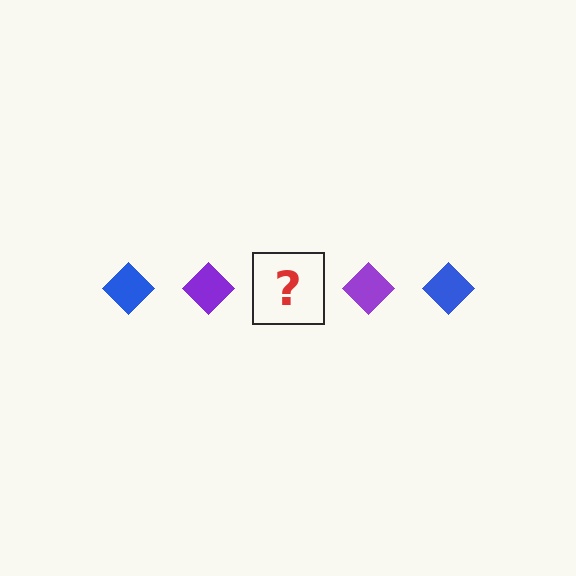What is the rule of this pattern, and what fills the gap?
The rule is that the pattern cycles through blue, purple diamonds. The gap should be filled with a blue diamond.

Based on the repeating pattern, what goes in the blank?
The blank should be a blue diamond.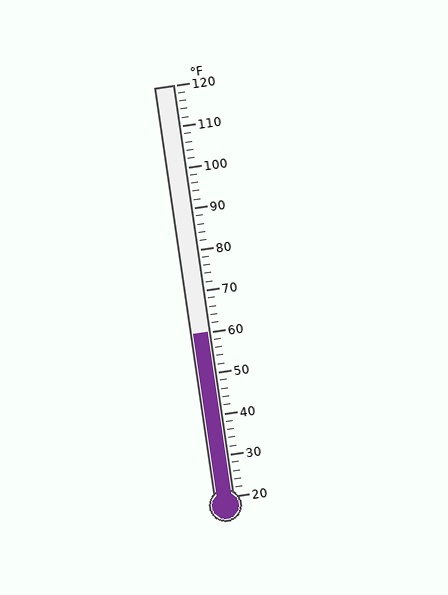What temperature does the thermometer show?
The thermometer shows approximately 60°F.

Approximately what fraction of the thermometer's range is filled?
The thermometer is filled to approximately 40% of its range.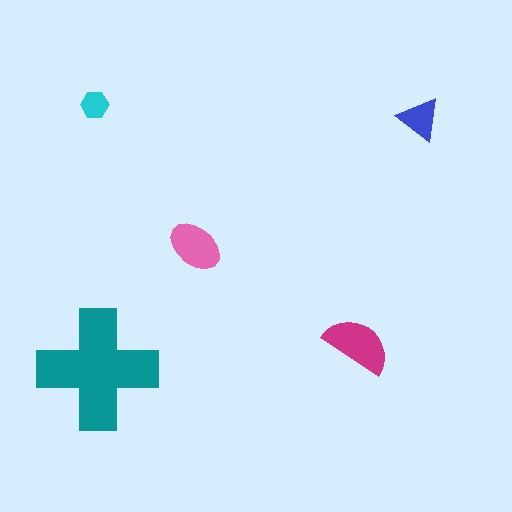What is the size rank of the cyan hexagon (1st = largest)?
5th.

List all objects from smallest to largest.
The cyan hexagon, the blue triangle, the pink ellipse, the magenta semicircle, the teal cross.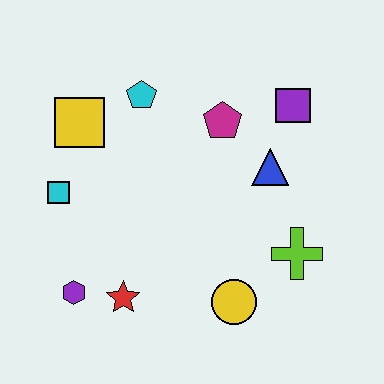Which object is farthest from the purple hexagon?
The purple square is farthest from the purple hexagon.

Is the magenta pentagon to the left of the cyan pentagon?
No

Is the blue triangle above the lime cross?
Yes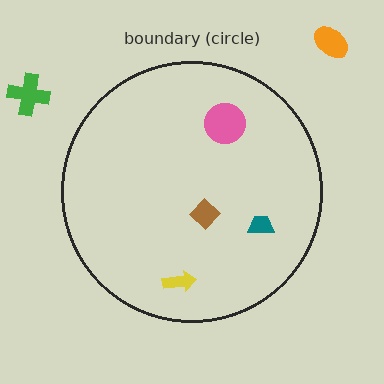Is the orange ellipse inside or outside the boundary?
Outside.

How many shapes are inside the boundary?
4 inside, 2 outside.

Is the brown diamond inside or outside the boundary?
Inside.